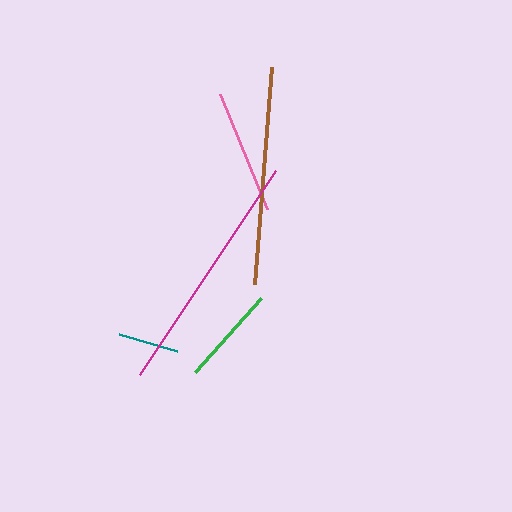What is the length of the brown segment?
The brown segment is approximately 217 pixels long.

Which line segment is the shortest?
The teal line is the shortest at approximately 60 pixels.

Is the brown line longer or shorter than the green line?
The brown line is longer than the green line.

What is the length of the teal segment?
The teal segment is approximately 60 pixels long.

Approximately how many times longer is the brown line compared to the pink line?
The brown line is approximately 1.7 times the length of the pink line.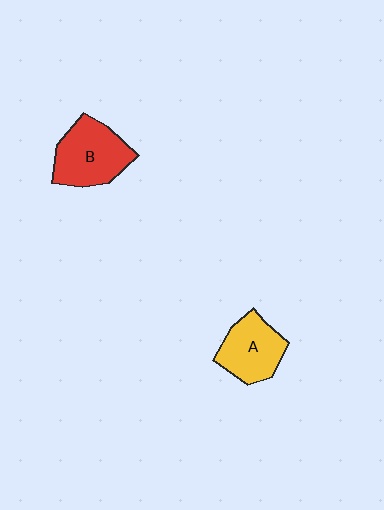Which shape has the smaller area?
Shape A (yellow).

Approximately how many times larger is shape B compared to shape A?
Approximately 1.2 times.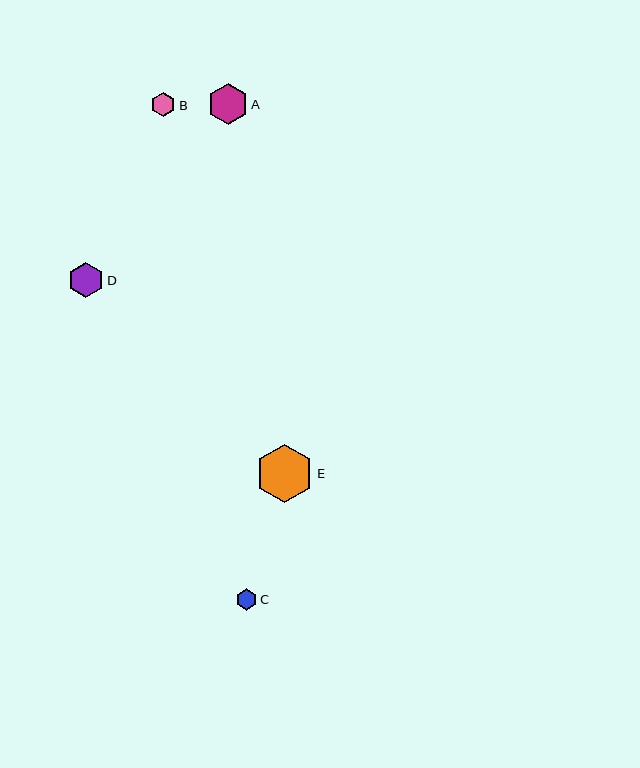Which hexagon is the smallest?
Hexagon C is the smallest with a size of approximately 22 pixels.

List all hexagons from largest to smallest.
From largest to smallest: E, A, D, B, C.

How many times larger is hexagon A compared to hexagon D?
Hexagon A is approximately 1.2 times the size of hexagon D.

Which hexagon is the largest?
Hexagon E is the largest with a size of approximately 58 pixels.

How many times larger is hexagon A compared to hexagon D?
Hexagon A is approximately 1.2 times the size of hexagon D.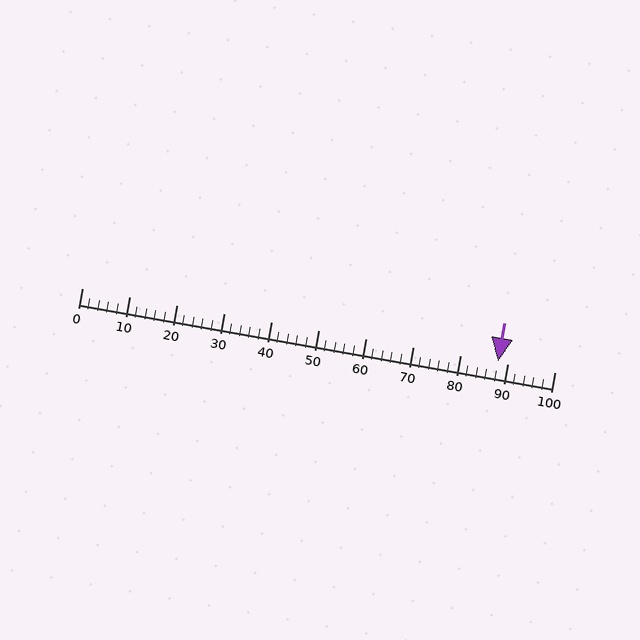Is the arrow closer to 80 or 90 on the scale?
The arrow is closer to 90.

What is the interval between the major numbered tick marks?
The major tick marks are spaced 10 units apart.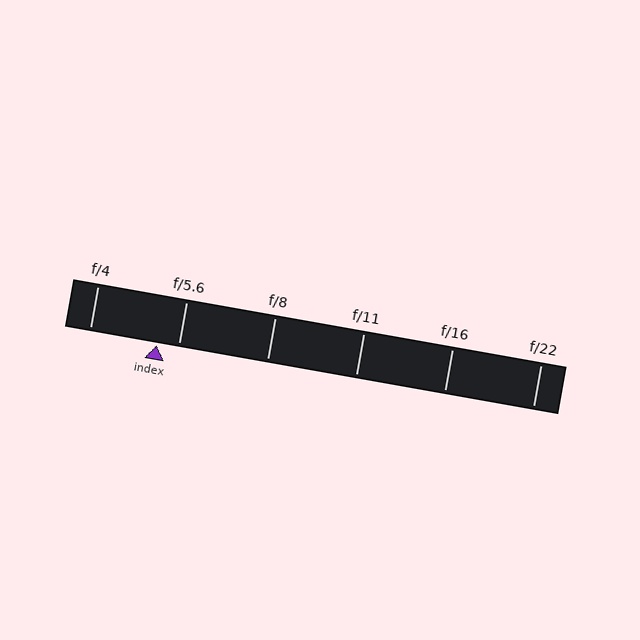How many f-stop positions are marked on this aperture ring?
There are 6 f-stop positions marked.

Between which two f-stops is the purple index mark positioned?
The index mark is between f/4 and f/5.6.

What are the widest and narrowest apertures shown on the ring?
The widest aperture shown is f/4 and the narrowest is f/22.